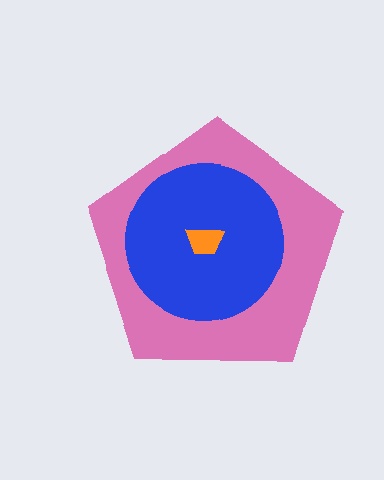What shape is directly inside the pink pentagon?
The blue circle.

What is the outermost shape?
The pink pentagon.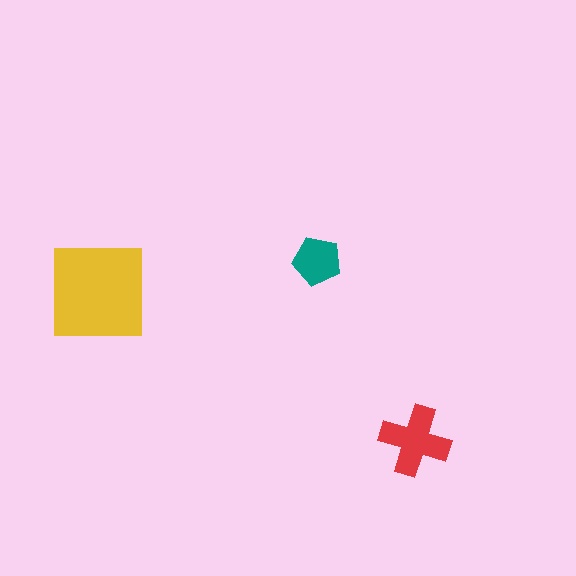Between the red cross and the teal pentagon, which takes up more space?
The red cross.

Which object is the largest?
The yellow square.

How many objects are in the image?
There are 3 objects in the image.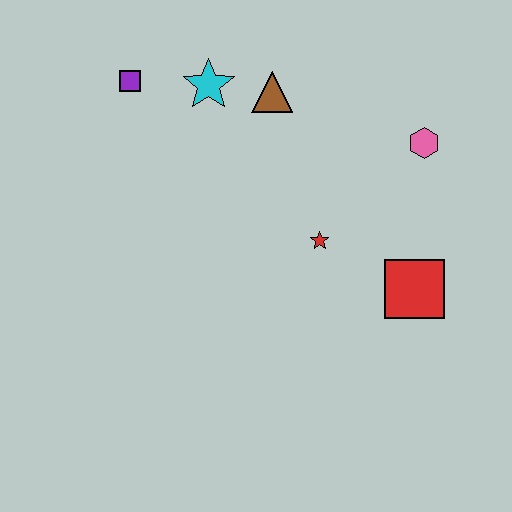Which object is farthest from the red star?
The purple square is farthest from the red star.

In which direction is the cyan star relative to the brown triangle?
The cyan star is to the left of the brown triangle.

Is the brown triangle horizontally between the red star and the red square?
No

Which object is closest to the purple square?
The cyan star is closest to the purple square.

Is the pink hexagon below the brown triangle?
Yes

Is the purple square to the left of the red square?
Yes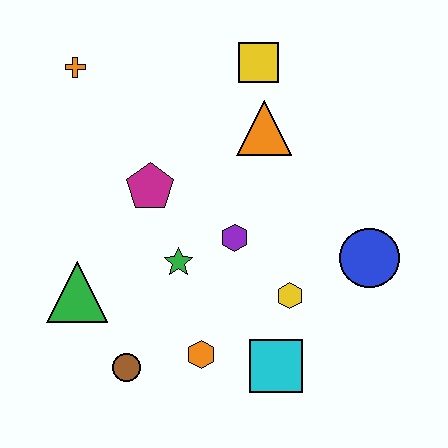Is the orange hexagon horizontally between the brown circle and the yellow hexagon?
Yes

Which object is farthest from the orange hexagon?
The orange cross is farthest from the orange hexagon.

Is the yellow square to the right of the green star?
Yes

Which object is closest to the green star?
The purple hexagon is closest to the green star.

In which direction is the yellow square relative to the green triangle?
The yellow square is above the green triangle.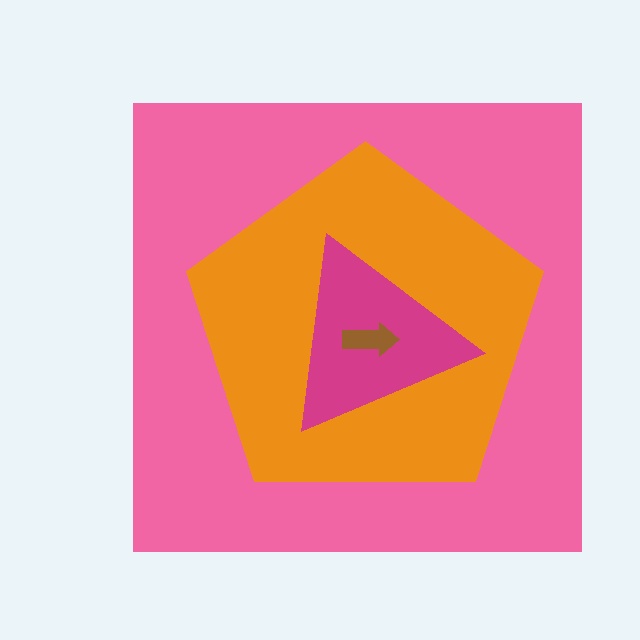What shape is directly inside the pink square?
The orange pentagon.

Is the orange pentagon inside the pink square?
Yes.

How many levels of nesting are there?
4.